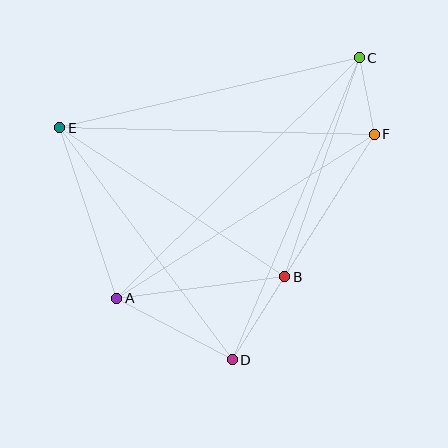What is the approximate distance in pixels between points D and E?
The distance between D and E is approximately 289 pixels.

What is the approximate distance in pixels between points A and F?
The distance between A and F is approximately 305 pixels.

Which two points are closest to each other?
Points C and F are closest to each other.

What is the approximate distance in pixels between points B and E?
The distance between B and E is approximately 270 pixels.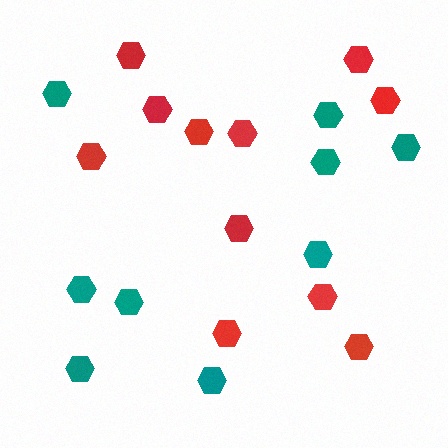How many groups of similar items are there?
There are 2 groups: one group of red hexagons (11) and one group of teal hexagons (9).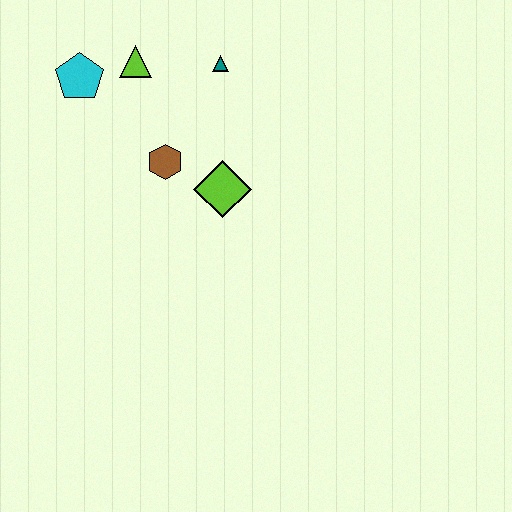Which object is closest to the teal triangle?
The lime triangle is closest to the teal triangle.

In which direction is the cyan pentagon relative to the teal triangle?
The cyan pentagon is to the left of the teal triangle.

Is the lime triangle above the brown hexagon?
Yes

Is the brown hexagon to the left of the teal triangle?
Yes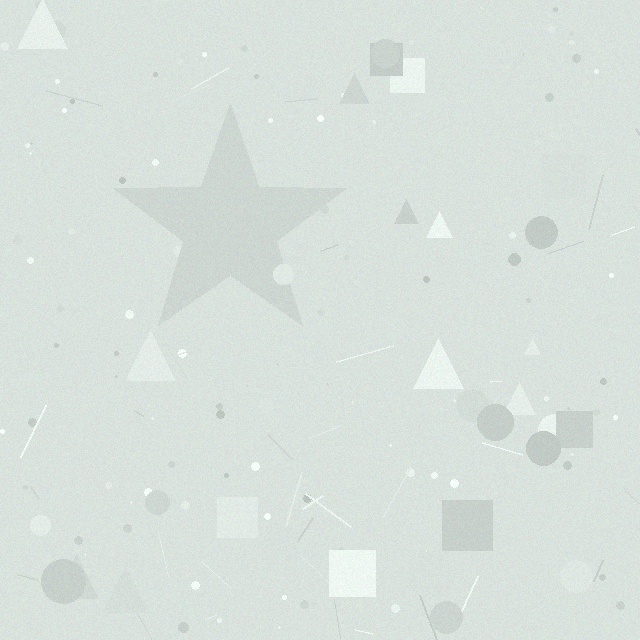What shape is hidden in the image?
A star is hidden in the image.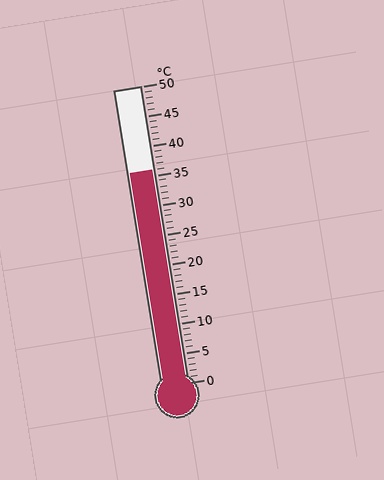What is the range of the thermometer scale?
The thermometer scale ranges from 0°C to 50°C.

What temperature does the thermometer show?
The thermometer shows approximately 36°C.